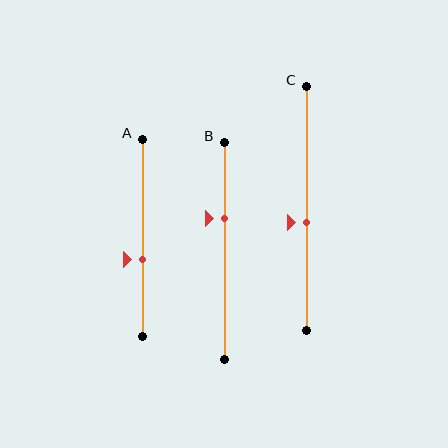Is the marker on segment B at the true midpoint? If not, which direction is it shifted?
No, the marker on segment B is shifted upward by about 15% of the segment length.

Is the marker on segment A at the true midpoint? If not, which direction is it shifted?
No, the marker on segment A is shifted downward by about 11% of the segment length.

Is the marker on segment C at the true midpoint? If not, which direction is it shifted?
No, the marker on segment C is shifted downward by about 6% of the segment length.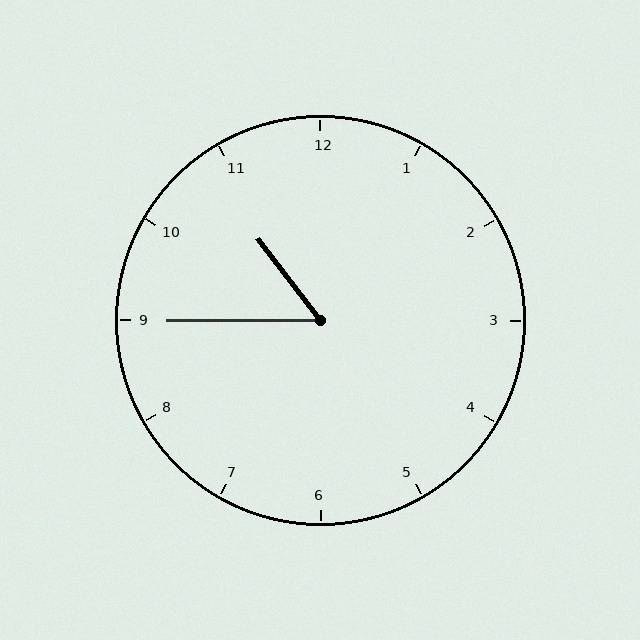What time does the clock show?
10:45.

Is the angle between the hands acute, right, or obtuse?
It is acute.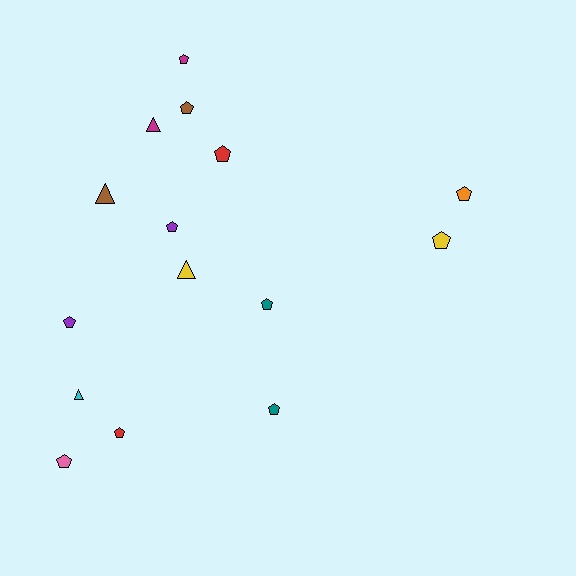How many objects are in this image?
There are 15 objects.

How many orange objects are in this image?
There is 1 orange object.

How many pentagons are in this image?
There are 11 pentagons.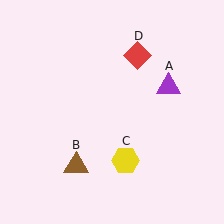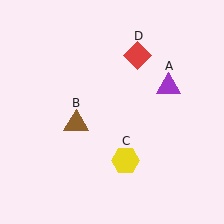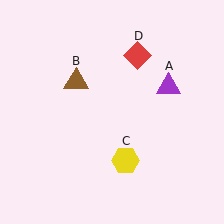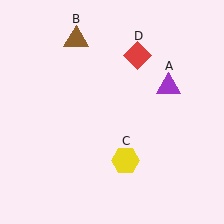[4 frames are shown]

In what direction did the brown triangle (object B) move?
The brown triangle (object B) moved up.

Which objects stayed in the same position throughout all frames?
Purple triangle (object A) and yellow hexagon (object C) and red diamond (object D) remained stationary.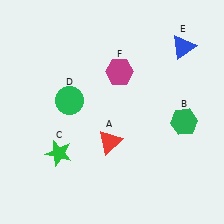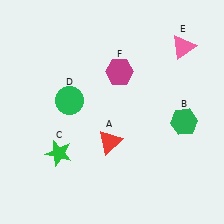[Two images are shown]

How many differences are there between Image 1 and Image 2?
There is 1 difference between the two images.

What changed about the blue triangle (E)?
In Image 1, E is blue. In Image 2, it changed to pink.